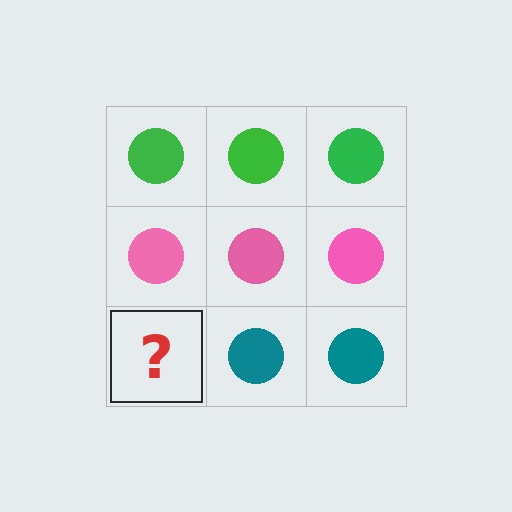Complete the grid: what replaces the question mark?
The question mark should be replaced with a teal circle.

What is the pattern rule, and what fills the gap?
The rule is that each row has a consistent color. The gap should be filled with a teal circle.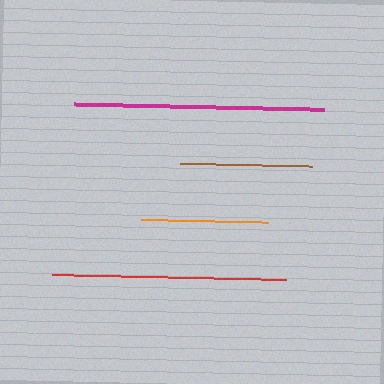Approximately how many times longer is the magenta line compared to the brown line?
The magenta line is approximately 1.9 times the length of the brown line.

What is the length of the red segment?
The red segment is approximately 234 pixels long.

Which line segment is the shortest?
The orange line is the shortest at approximately 127 pixels.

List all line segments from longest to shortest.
From longest to shortest: magenta, red, brown, orange.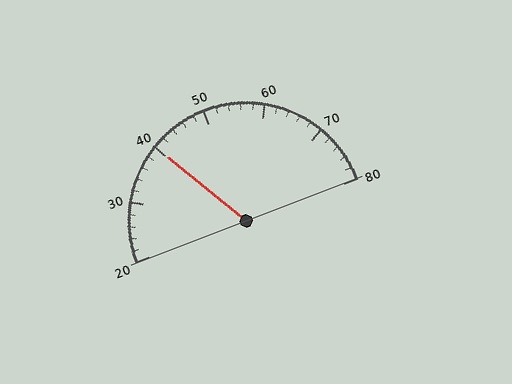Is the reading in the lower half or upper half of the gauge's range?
The reading is in the lower half of the range (20 to 80).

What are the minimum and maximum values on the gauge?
The gauge ranges from 20 to 80.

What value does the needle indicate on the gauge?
The needle indicates approximately 40.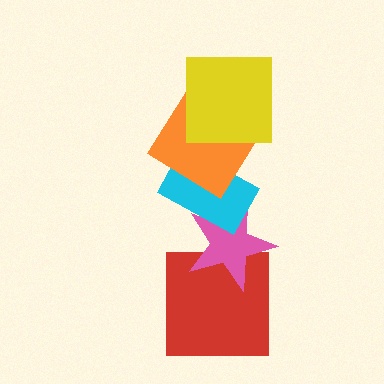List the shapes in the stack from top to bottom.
From top to bottom: the yellow square, the orange diamond, the cyan rectangle, the pink star, the red square.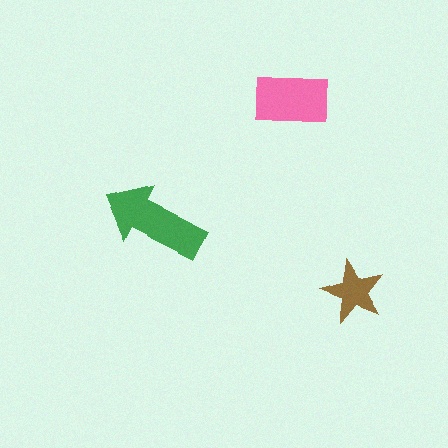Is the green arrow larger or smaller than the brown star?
Larger.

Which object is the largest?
The green arrow.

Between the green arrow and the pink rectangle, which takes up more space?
The green arrow.